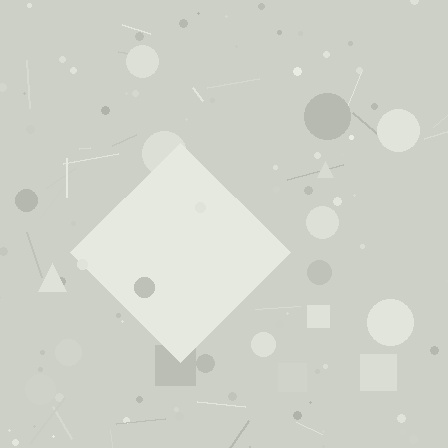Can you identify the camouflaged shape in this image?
The camouflaged shape is a diamond.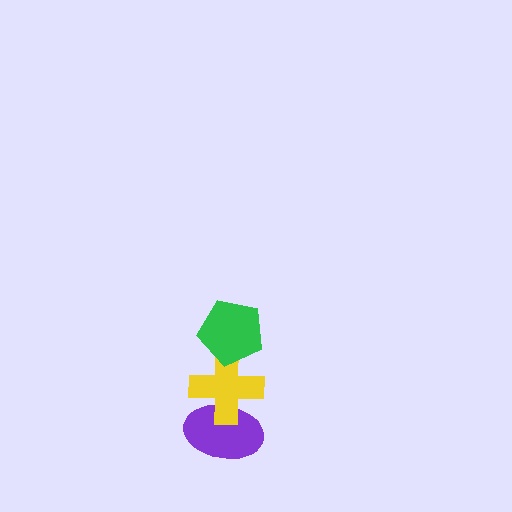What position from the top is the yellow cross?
The yellow cross is 2nd from the top.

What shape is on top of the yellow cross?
The green pentagon is on top of the yellow cross.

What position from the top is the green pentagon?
The green pentagon is 1st from the top.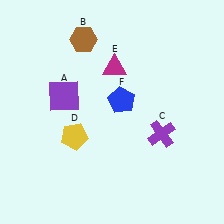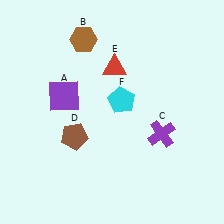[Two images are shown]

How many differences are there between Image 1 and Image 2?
There are 3 differences between the two images.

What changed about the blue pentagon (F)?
In Image 1, F is blue. In Image 2, it changed to cyan.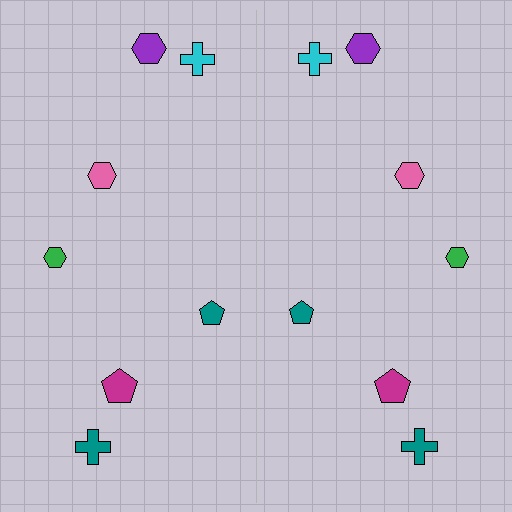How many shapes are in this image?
There are 14 shapes in this image.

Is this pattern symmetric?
Yes, this pattern has bilateral (reflection) symmetry.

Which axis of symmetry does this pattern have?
The pattern has a vertical axis of symmetry running through the center of the image.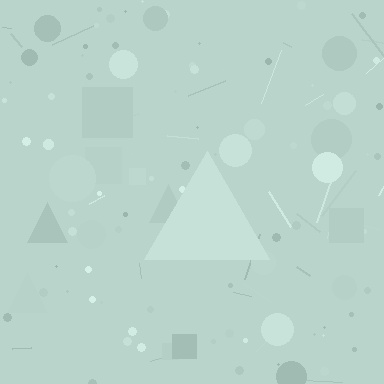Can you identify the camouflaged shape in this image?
The camouflaged shape is a triangle.